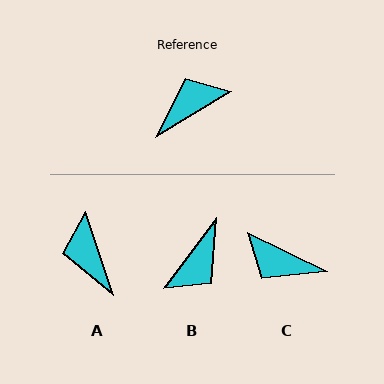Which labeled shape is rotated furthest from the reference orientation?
B, about 158 degrees away.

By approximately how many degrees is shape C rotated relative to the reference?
Approximately 123 degrees counter-clockwise.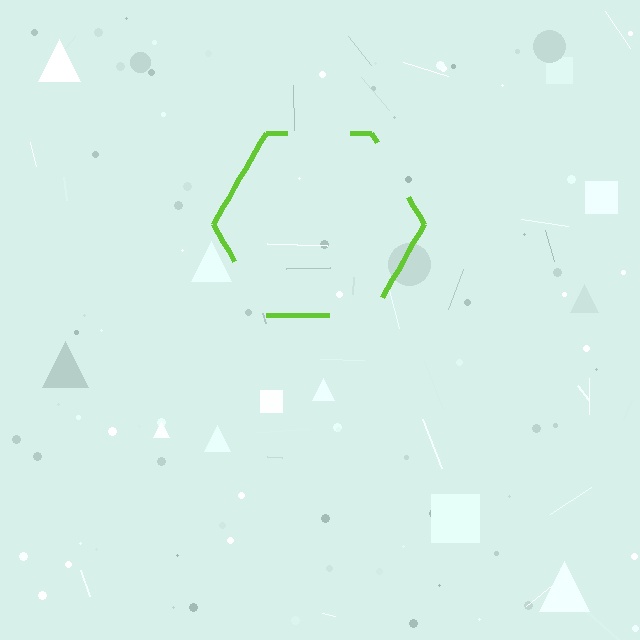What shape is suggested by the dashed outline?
The dashed outline suggests a hexagon.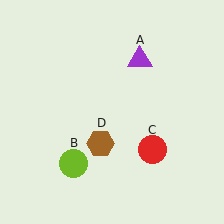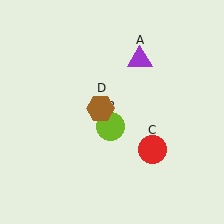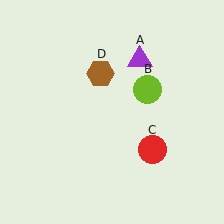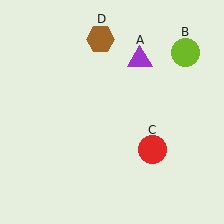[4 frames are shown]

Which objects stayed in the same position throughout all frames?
Purple triangle (object A) and red circle (object C) remained stationary.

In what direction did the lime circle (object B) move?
The lime circle (object B) moved up and to the right.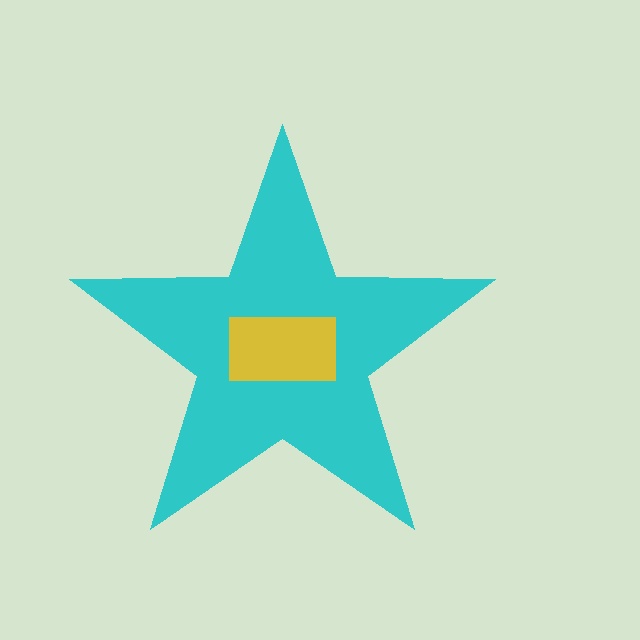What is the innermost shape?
The yellow rectangle.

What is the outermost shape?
The cyan star.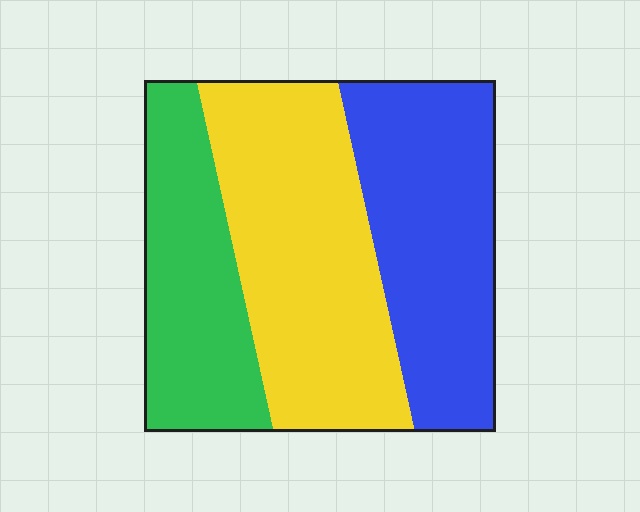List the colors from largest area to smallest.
From largest to smallest: yellow, blue, green.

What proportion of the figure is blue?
Blue takes up about one third (1/3) of the figure.